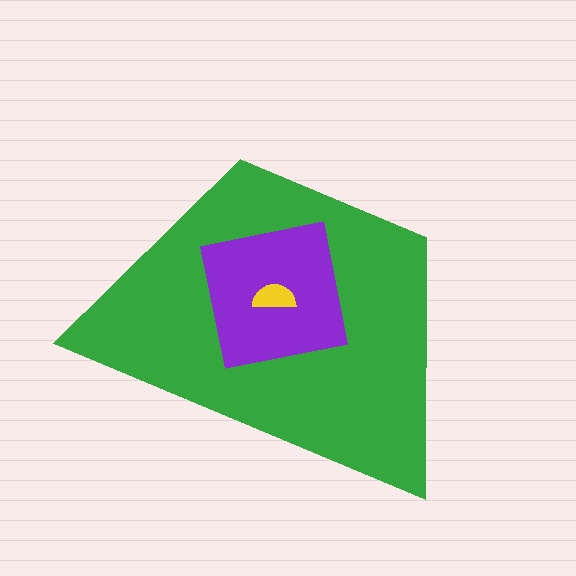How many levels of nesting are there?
3.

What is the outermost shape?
The green trapezoid.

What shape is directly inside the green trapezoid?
The purple square.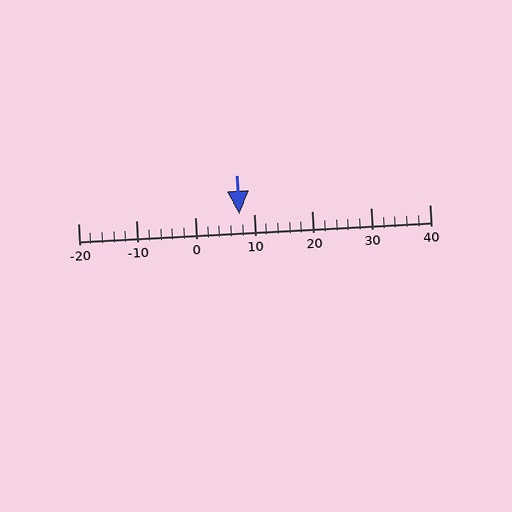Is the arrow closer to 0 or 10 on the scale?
The arrow is closer to 10.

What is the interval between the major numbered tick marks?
The major tick marks are spaced 10 units apart.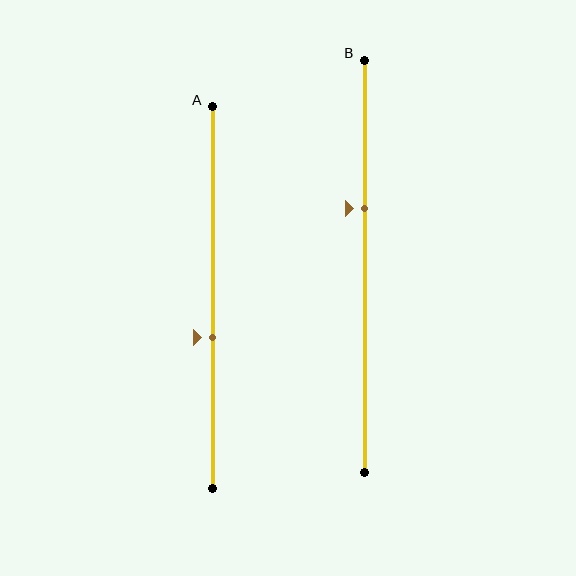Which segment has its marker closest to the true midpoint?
Segment A has its marker closest to the true midpoint.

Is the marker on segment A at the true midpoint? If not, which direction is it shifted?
No, the marker on segment A is shifted downward by about 10% of the segment length.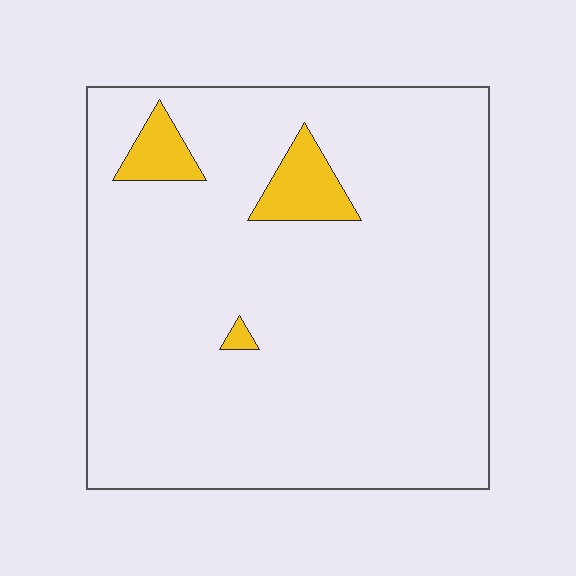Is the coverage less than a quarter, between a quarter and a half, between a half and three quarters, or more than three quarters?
Less than a quarter.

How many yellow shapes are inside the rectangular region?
3.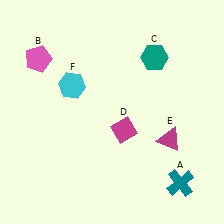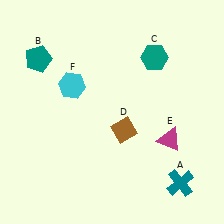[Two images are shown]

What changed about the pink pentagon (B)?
In Image 1, B is pink. In Image 2, it changed to teal.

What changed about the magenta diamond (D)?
In Image 1, D is magenta. In Image 2, it changed to brown.